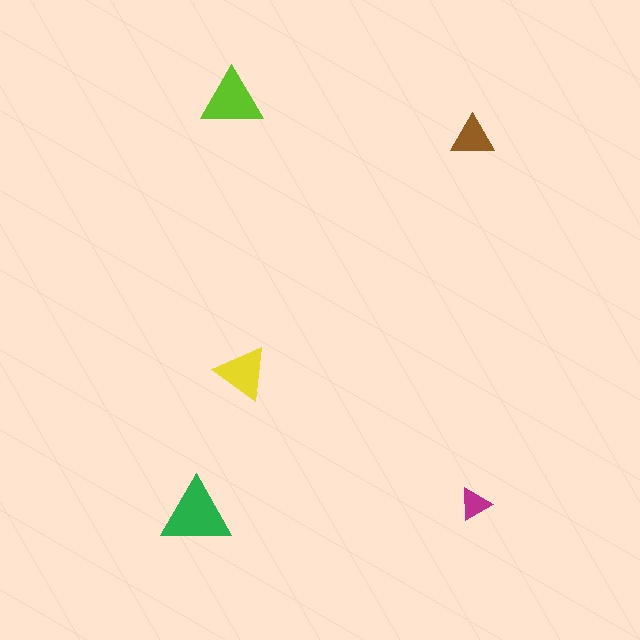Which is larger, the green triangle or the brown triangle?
The green one.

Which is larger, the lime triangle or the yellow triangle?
The lime one.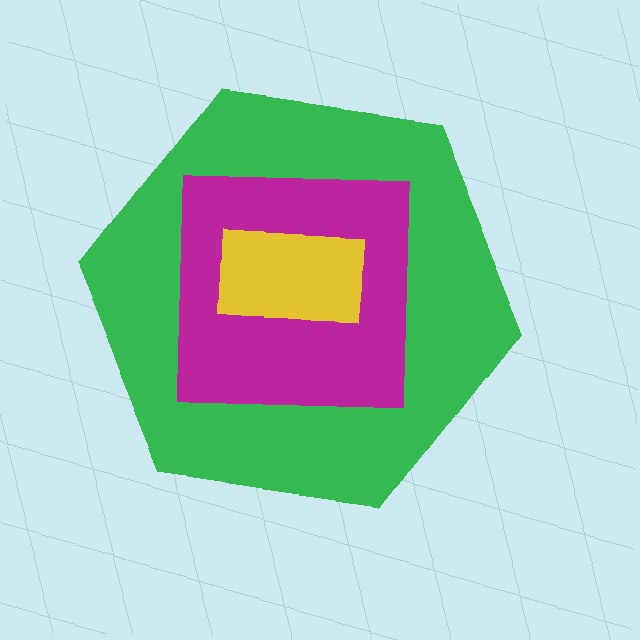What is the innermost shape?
The yellow rectangle.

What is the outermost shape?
The green hexagon.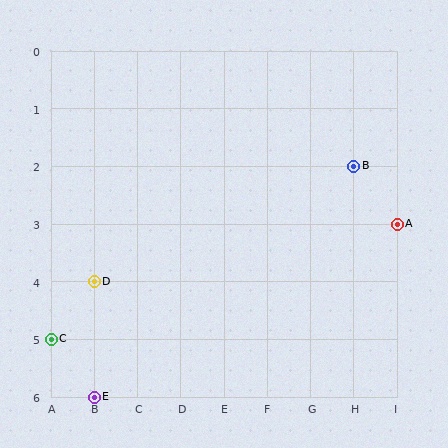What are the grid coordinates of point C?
Point C is at grid coordinates (A, 5).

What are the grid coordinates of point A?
Point A is at grid coordinates (I, 3).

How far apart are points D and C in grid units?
Points D and C are 1 column and 1 row apart (about 1.4 grid units diagonally).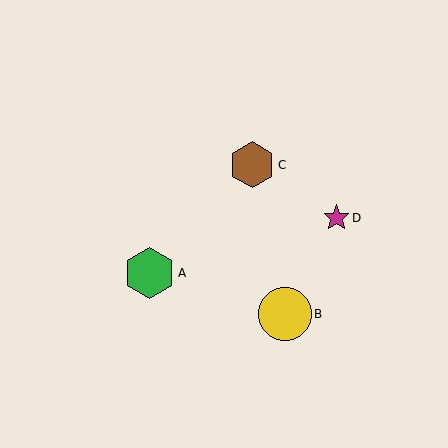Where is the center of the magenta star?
The center of the magenta star is at (336, 218).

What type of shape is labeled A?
Shape A is a green hexagon.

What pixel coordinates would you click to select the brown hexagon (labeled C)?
Click at (252, 165) to select the brown hexagon C.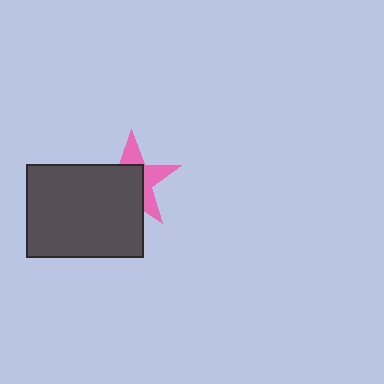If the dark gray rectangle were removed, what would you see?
You would see the complete pink star.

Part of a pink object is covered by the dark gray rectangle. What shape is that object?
It is a star.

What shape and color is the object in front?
The object in front is a dark gray rectangle.